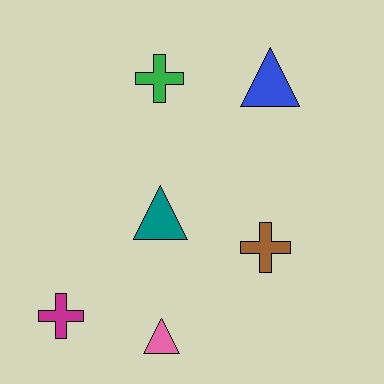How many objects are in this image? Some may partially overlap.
There are 6 objects.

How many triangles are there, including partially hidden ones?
There are 3 triangles.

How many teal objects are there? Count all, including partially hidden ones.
There is 1 teal object.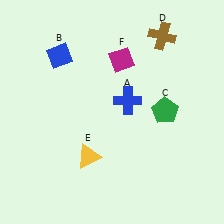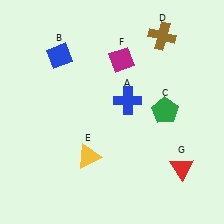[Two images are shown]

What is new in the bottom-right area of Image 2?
A red triangle (G) was added in the bottom-right area of Image 2.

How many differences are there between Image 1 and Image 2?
There is 1 difference between the two images.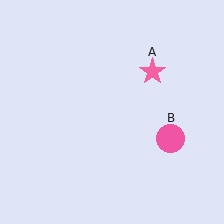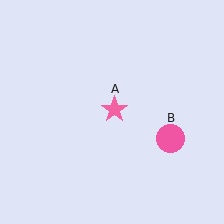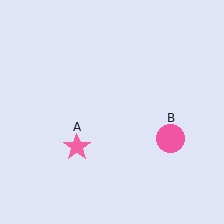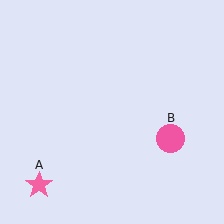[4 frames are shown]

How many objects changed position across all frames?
1 object changed position: pink star (object A).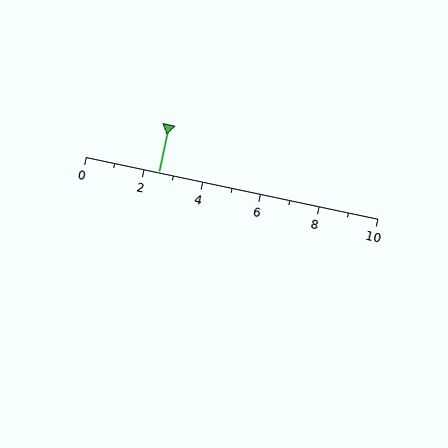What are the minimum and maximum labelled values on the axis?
The axis runs from 0 to 10.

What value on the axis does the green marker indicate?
The marker indicates approximately 2.5.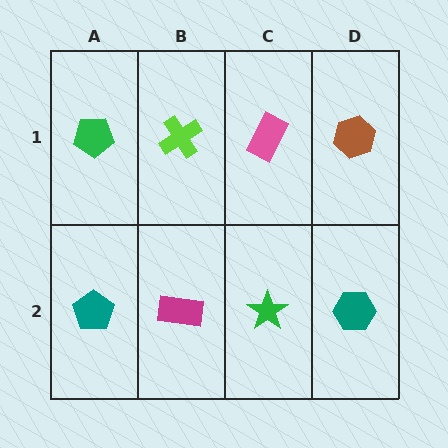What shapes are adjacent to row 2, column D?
A brown hexagon (row 1, column D), a green star (row 2, column C).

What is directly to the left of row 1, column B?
A green pentagon.